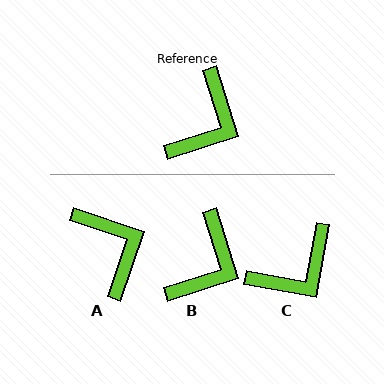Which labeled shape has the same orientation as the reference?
B.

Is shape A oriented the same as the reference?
No, it is off by about 54 degrees.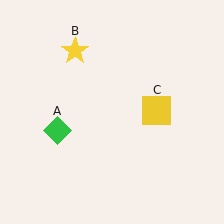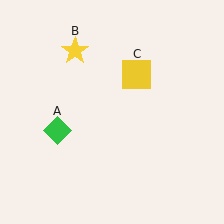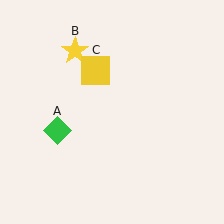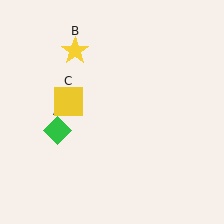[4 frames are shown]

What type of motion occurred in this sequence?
The yellow square (object C) rotated counterclockwise around the center of the scene.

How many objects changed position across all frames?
1 object changed position: yellow square (object C).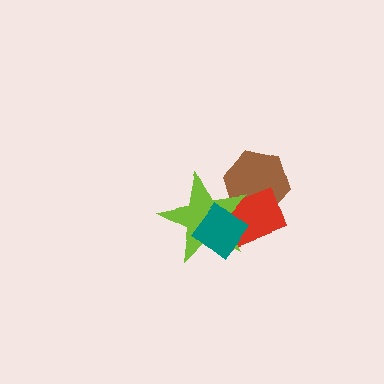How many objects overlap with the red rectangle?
3 objects overlap with the red rectangle.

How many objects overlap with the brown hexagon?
2 objects overlap with the brown hexagon.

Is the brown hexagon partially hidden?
Yes, it is partially covered by another shape.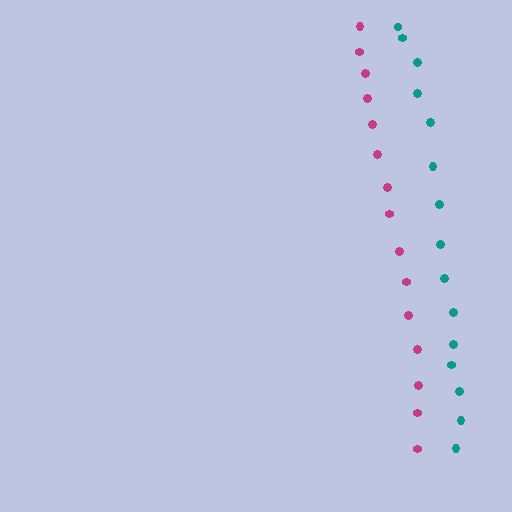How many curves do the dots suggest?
There are 2 distinct paths.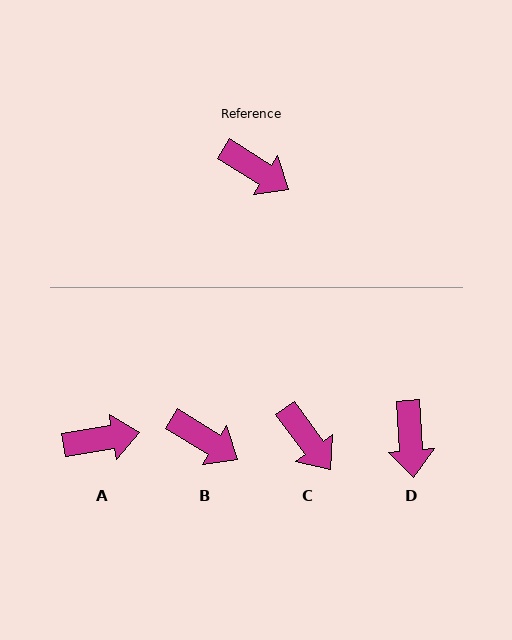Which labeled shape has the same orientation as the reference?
B.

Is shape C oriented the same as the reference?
No, it is off by about 22 degrees.